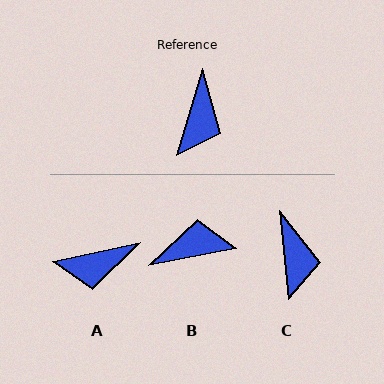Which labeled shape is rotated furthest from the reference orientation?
B, about 117 degrees away.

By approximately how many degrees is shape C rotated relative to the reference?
Approximately 23 degrees counter-clockwise.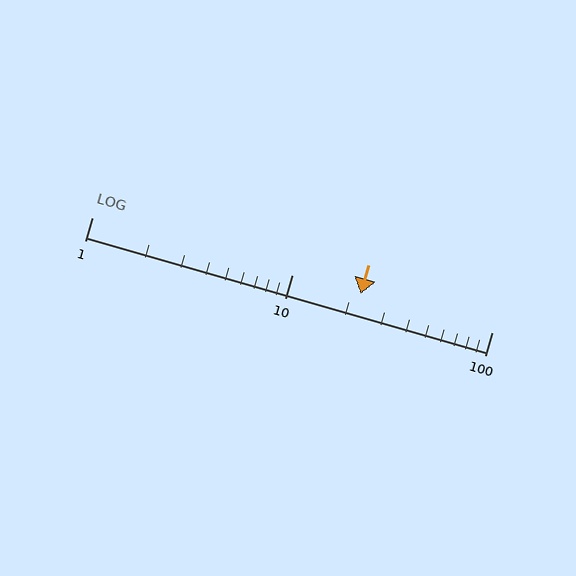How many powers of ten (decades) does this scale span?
The scale spans 2 decades, from 1 to 100.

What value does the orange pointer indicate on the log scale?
The pointer indicates approximately 22.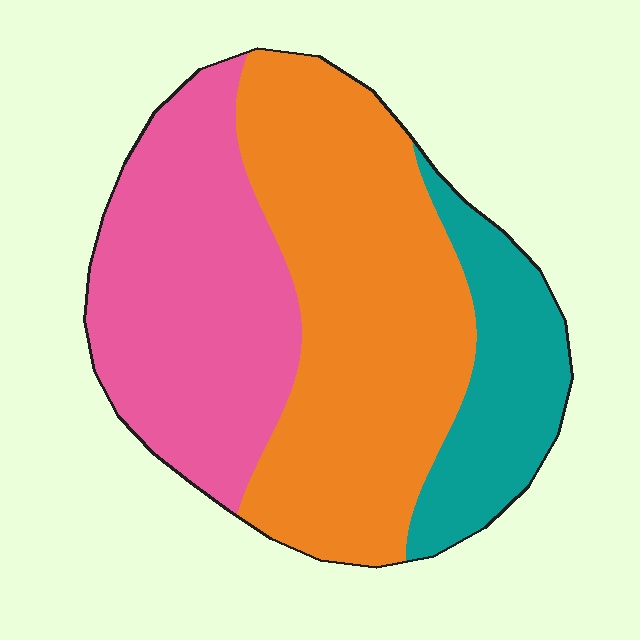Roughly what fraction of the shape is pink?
Pink covers 35% of the shape.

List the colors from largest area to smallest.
From largest to smallest: orange, pink, teal.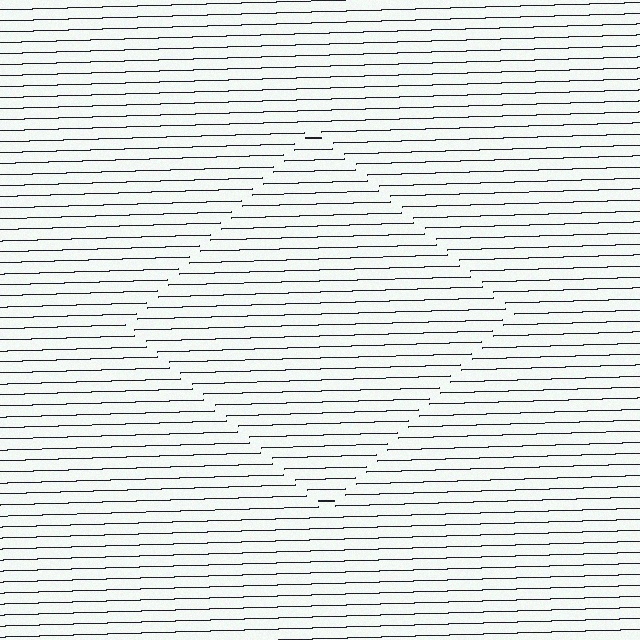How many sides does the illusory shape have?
4 sides — the line-ends trace a square.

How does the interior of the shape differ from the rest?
The interior of the shape contains the same grating, shifted by half a period — the contour is defined by the phase discontinuity where line-ends from the inner and outer gratings abut.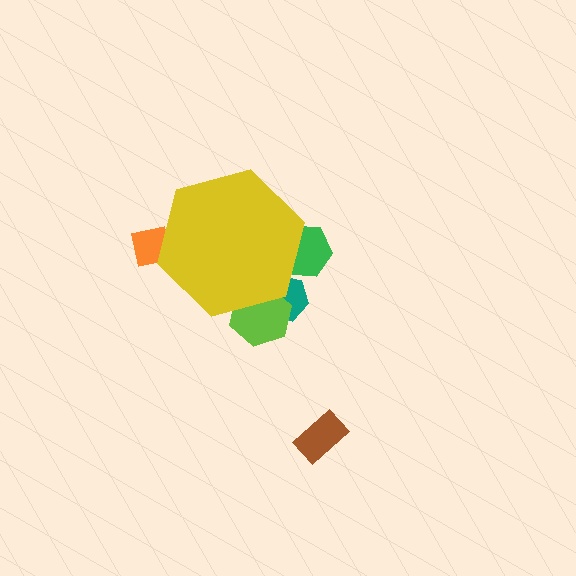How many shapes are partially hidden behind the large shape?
4 shapes are partially hidden.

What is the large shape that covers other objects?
A yellow hexagon.